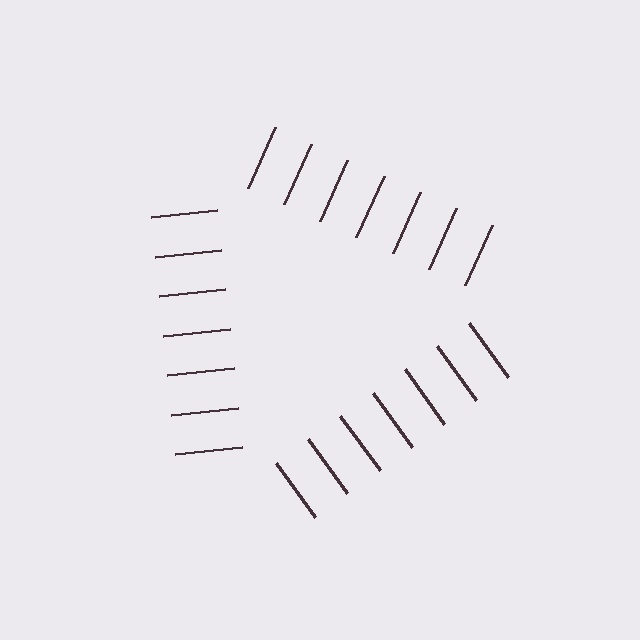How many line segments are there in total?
21 — 7 along each of the 3 edges.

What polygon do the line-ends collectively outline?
An illusory triangle — the line segments terminate on its edges but no continuous stroke is drawn.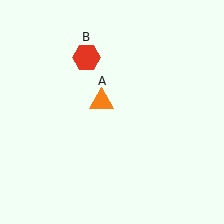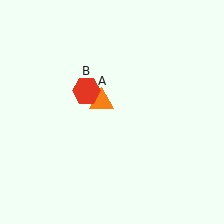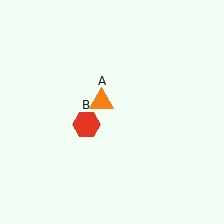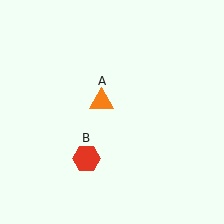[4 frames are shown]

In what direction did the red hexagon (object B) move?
The red hexagon (object B) moved down.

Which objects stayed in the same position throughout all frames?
Orange triangle (object A) remained stationary.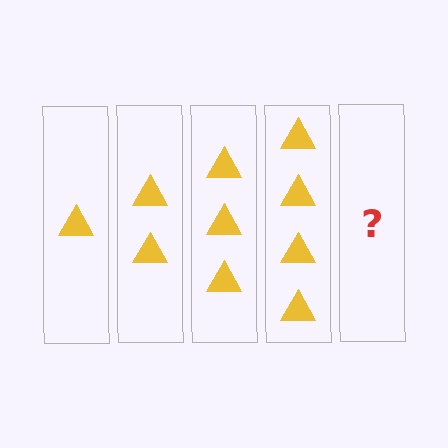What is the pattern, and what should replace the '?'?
The pattern is that each step adds one more triangle. The '?' should be 5 triangles.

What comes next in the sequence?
The next element should be 5 triangles.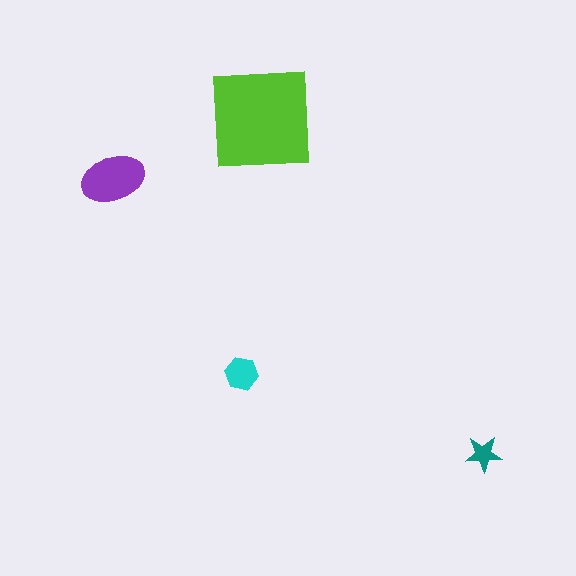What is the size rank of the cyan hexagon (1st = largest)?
3rd.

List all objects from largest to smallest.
The lime square, the purple ellipse, the cyan hexagon, the teal star.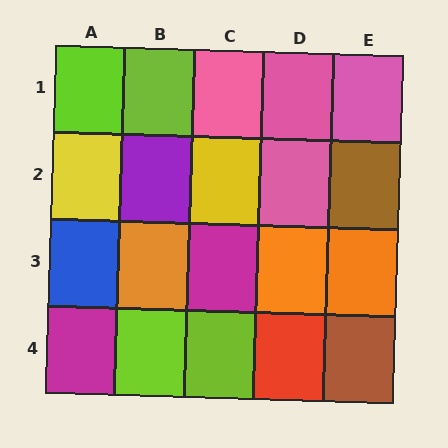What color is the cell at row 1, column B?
Lime.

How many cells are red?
1 cell is red.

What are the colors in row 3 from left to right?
Blue, orange, magenta, orange, orange.